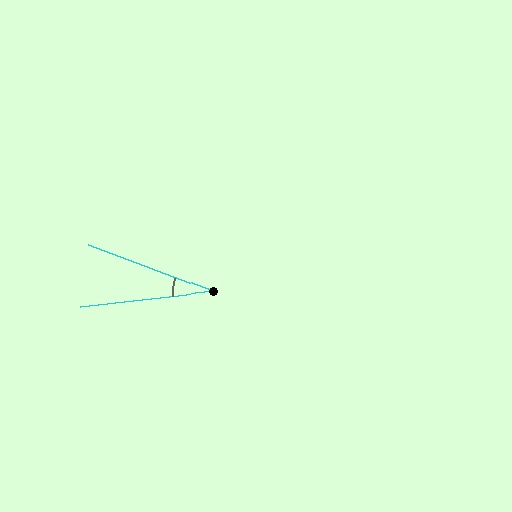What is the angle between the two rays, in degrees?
Approximately 27 degrees.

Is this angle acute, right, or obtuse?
It is acute.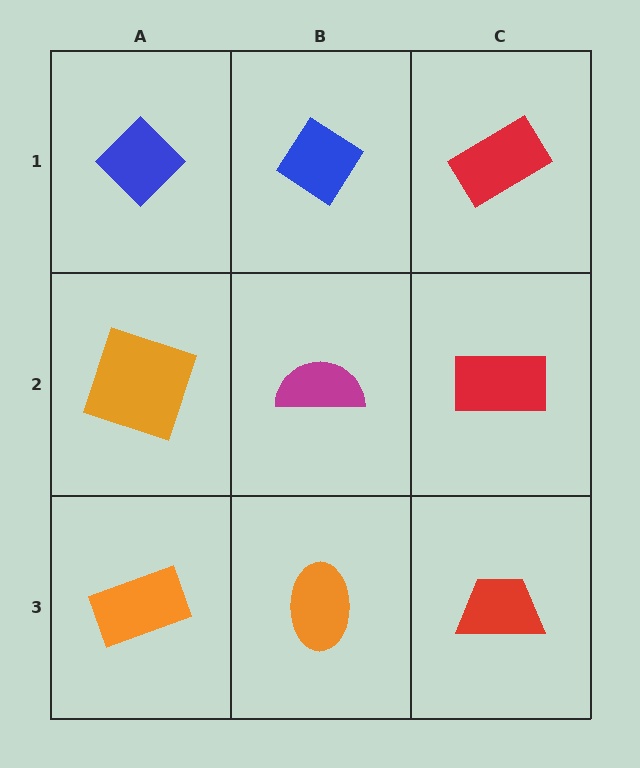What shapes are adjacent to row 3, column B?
A magenta semicircle (row 2, column B), an orange rectangle (row 3, column A), a red trapezoid (row 3, column C).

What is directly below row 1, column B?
A magenta semicircle.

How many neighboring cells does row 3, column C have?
2.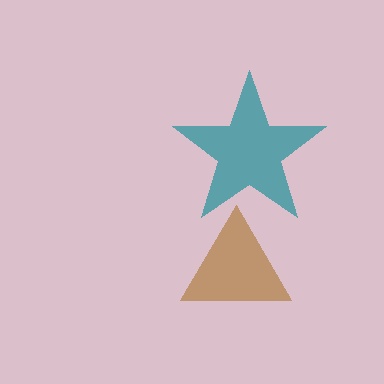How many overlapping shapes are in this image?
There are 2 overlapping shapes in the image.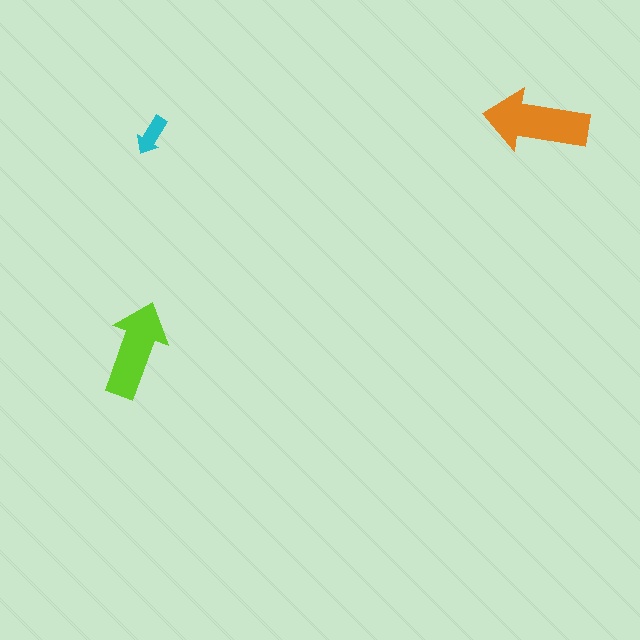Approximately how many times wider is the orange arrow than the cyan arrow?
About 2.5 times wider.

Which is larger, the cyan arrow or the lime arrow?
The lime one.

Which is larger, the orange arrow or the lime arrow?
The orange one.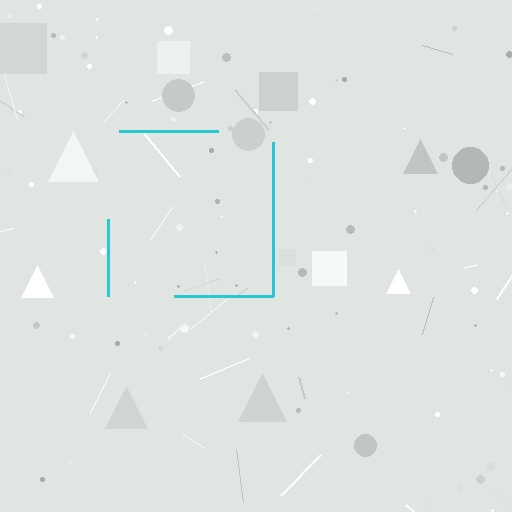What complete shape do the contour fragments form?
The contour fragments form a square.